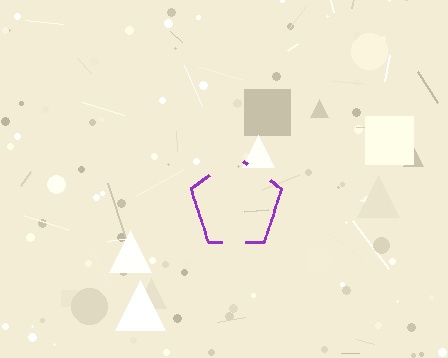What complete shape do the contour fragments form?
The contour fragments form a pentagon.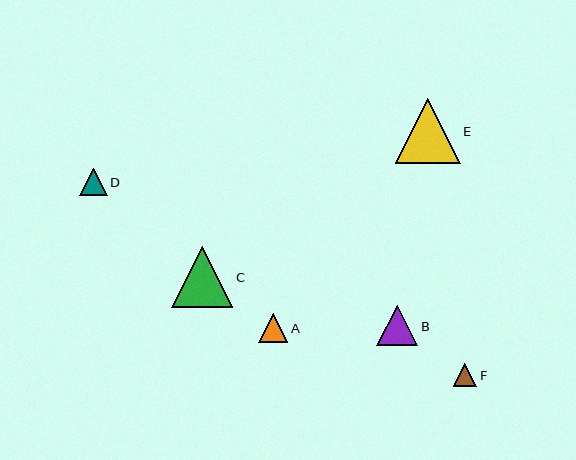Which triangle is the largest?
Triangle E is the largest with a size of approximately 65 pixels.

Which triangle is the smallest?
Triangle F is the smallest with a size of approximately 23 pixels.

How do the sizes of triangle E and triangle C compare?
Triangle E and triangle C are approximately the same size.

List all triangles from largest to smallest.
From largest to smallest: E, C, B, A, D, F.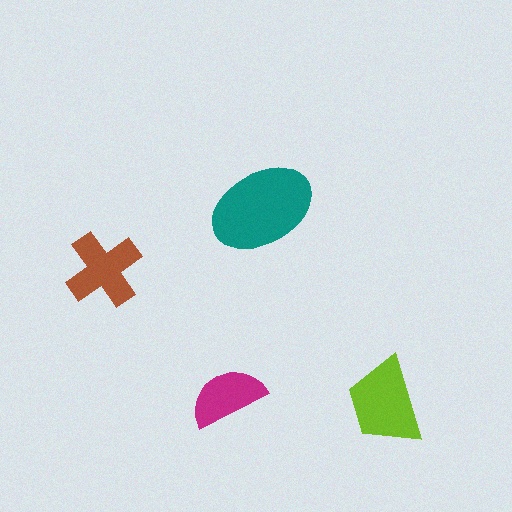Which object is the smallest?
The magenta semicircle.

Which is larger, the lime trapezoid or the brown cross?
The lime trapezoid.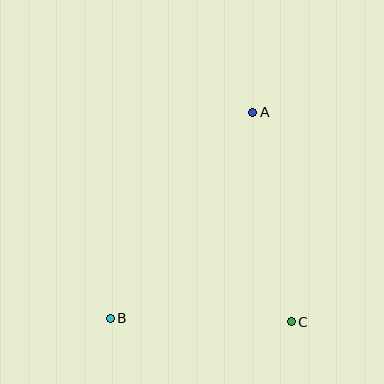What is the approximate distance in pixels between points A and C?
The distance between A and C is approximately 213 pixels.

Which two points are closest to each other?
Points B and C are closest to each other.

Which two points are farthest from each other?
Points A and B are farthest from each other.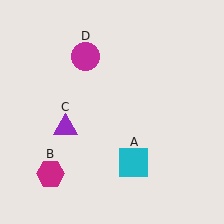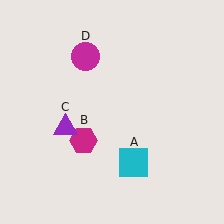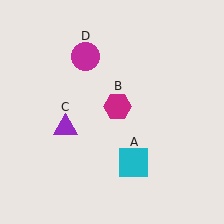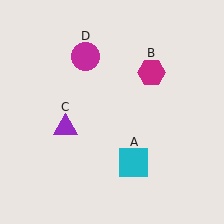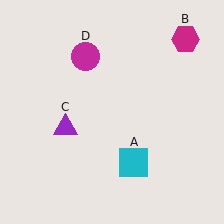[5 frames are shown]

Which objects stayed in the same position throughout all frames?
Cyan square (object A) and purple triangle (object C) and magenta circle (object D) remained stationary.